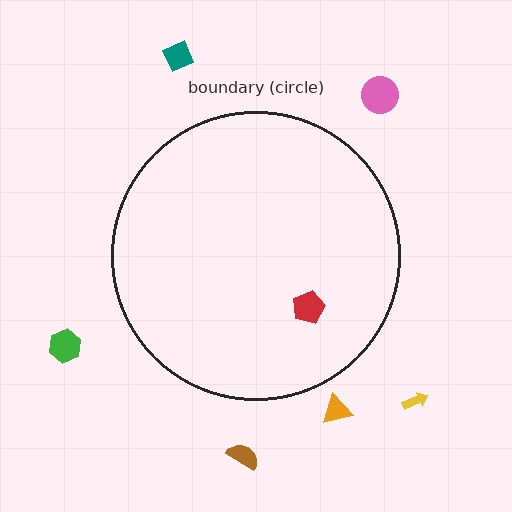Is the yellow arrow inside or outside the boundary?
Outside.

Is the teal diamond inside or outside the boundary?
Outside.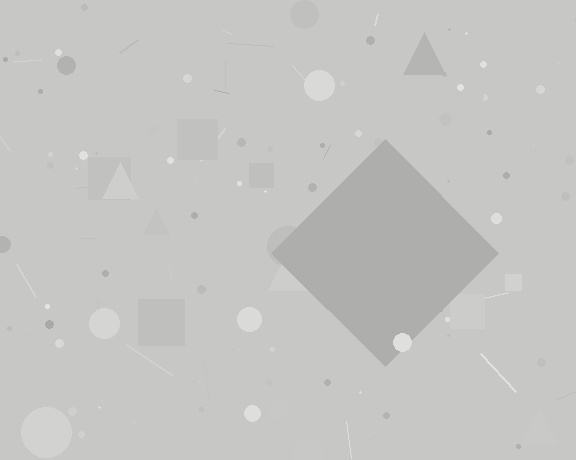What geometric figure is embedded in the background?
A diamond is embedded in the background.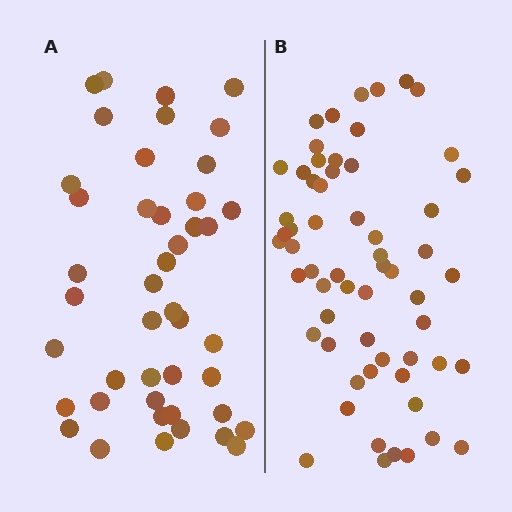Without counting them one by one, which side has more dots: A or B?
Region B (the right region) has more dots.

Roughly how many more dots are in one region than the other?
Region B has approximately 15 more dots than region A.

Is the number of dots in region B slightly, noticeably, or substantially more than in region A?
Region B has noticeably more, but not dramatically so. The ratio is roughly 1.4 to 1.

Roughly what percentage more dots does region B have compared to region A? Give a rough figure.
About 35% more.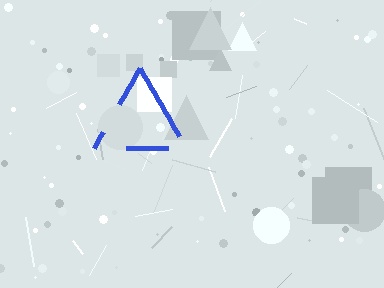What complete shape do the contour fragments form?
The contour fragments form a triangle.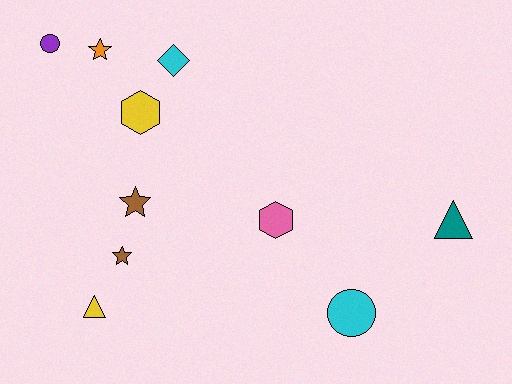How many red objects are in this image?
There are no red objects.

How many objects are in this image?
There are 10 objects.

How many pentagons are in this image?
There are no pentagons.